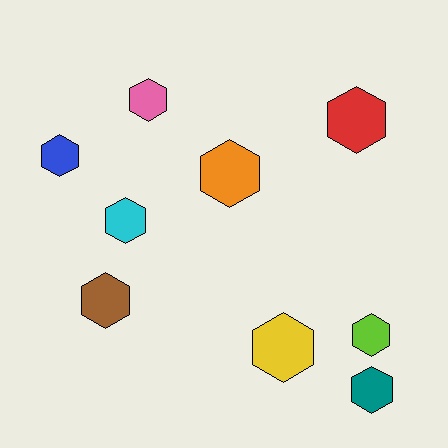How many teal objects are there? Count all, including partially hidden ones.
There is 1 teal object.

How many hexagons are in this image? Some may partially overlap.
There are 9 hexagons.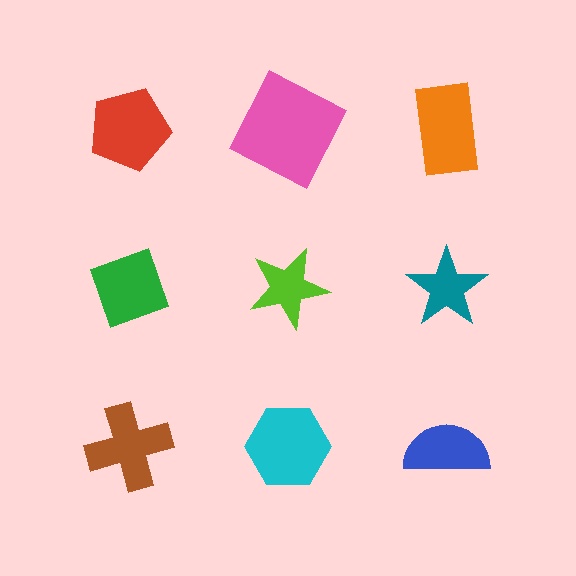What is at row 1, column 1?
A red pentagon.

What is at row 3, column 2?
A cyan hexagon.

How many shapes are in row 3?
3 shapes.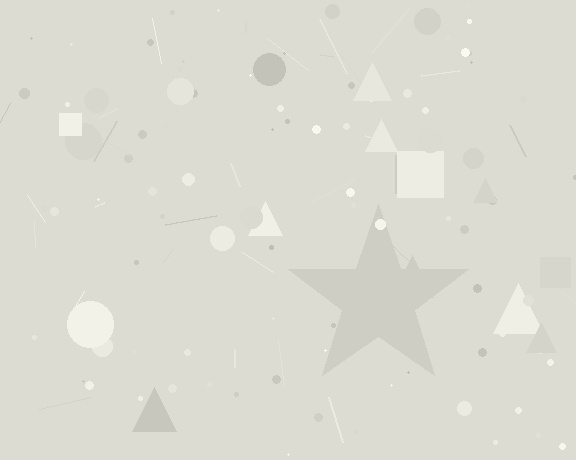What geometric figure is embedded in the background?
A star is embedded in the background.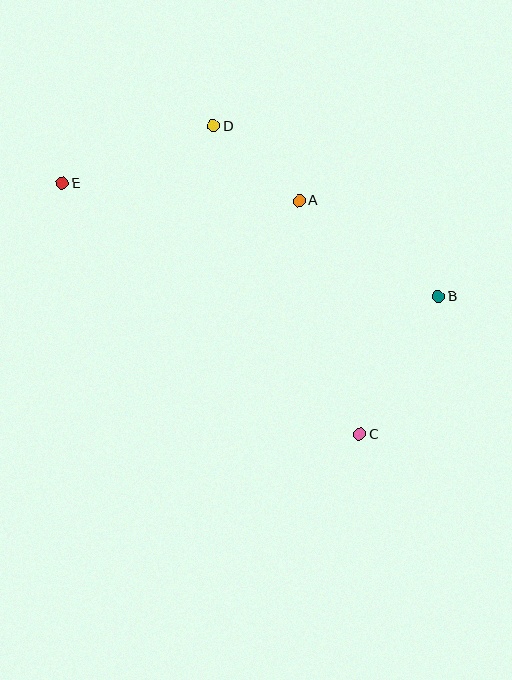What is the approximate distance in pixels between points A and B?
The distance between A and B is approximately 169 pixels.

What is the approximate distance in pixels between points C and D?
The distance between C and D is approximately 341 pixels.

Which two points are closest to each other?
Points A and D are closest to each other.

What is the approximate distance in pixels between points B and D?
The distance between B and D is approximately 282 pixels.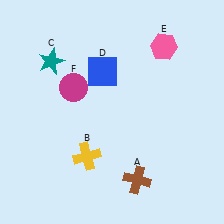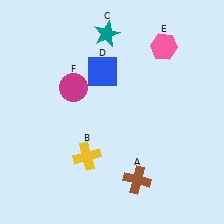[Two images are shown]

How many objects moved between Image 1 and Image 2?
1 object moved between the two images.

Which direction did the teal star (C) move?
The teal star (C) moved right.